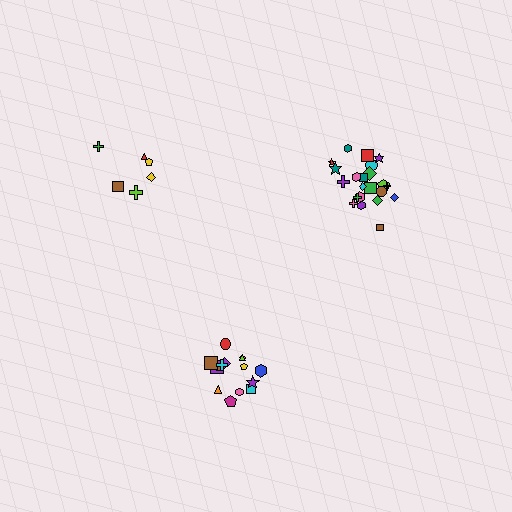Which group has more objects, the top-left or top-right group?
The top-right group.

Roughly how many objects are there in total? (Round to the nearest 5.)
Roughly 45 objects in total.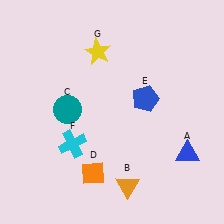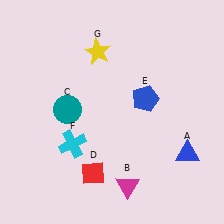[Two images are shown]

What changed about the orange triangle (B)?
In Image 1, B is orange. In Image 2, it changed to magenta.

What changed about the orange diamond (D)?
In Image 1, D is orange. In Image 2, it changed to red.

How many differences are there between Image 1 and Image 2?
There are 2 differences between the two images.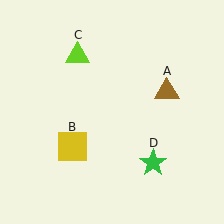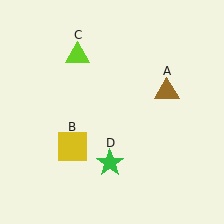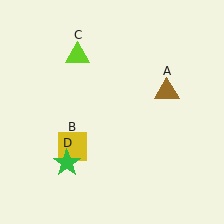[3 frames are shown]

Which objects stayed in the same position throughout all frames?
Brown triangle (object A) and yellow square (object B) and lime triangle (object C) remained stationary.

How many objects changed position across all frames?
1 object changed position: green star (object D).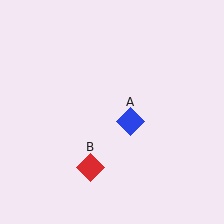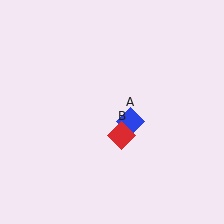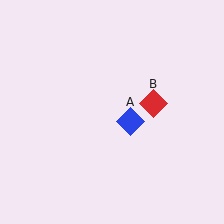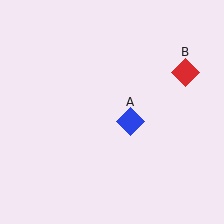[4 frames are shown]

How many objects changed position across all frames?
1 object changed position: red diamond (object B).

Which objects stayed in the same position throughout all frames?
Blue diamond (object A) remained stationary.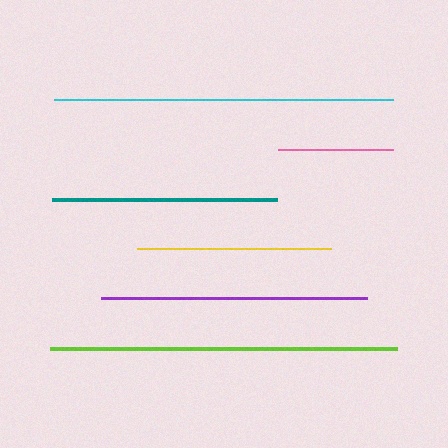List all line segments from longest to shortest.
From longest to shortest: lime, cyan, purple, teal, yellow, pink.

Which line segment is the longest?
The lime line is the longest at approximately 347 pixels.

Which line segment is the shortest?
The pink line is the shortest at approximately 115 pixels.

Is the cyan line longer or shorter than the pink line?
The cyan line is longer than the pink line.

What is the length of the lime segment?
The lime segment is approximately 347 pixels long.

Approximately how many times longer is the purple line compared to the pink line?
The purple line is approximately 2.3 times the length of the pink line.